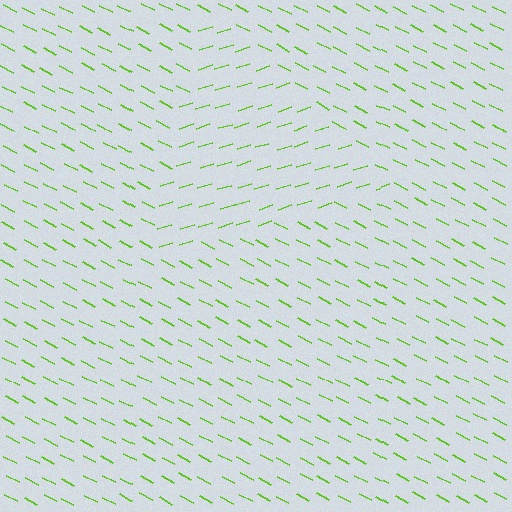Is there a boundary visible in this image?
Yes, there is a texture boundary formed by a change in line orientation.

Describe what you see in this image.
The image is filled with small lime line segments. A triangle region in the image has lines oriented differently from the surrounding lines, creating a visible texture boundary.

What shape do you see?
I see a triangle.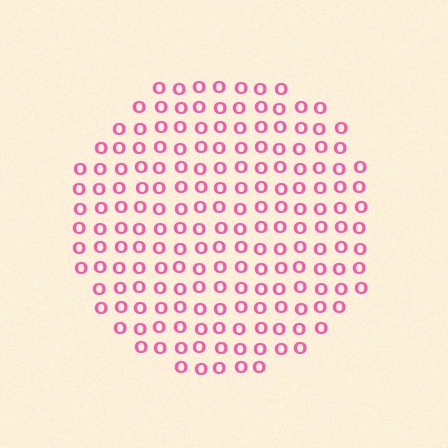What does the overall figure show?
The overall figure shows a circle.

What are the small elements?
The small elements are letter O's.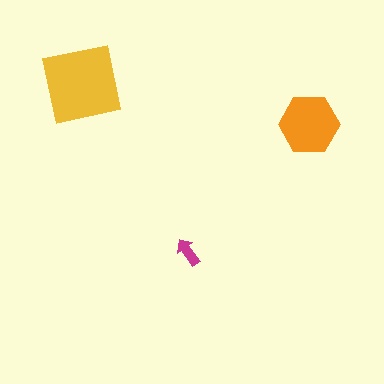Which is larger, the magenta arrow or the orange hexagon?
The orange hexagon.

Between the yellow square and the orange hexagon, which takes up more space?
The yellow square.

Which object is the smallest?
The magenta arrow.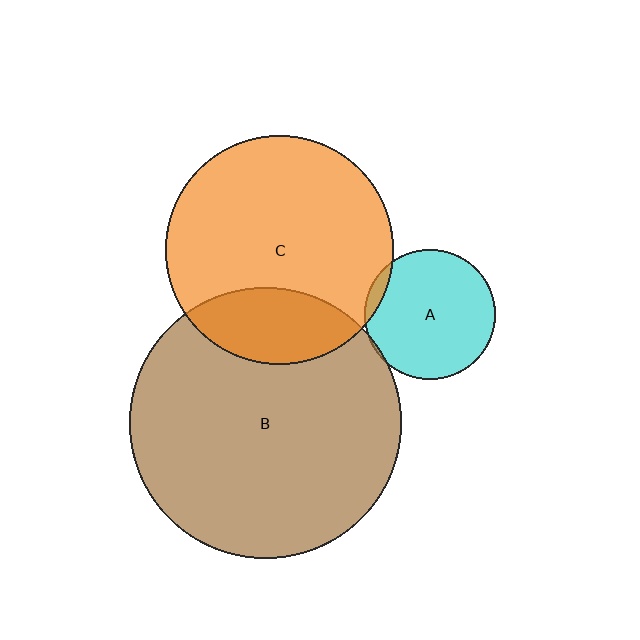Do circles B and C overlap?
Yes.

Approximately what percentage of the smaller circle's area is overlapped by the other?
Approximately 25%.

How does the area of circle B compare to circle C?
Approximately 1.4 times.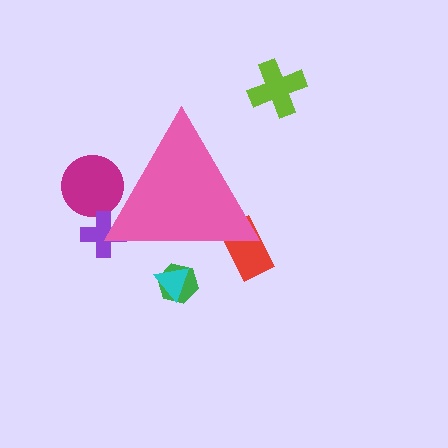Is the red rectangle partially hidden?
Yes, the red rectangle is partially hidden behind the pink triangle.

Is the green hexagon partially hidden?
Yes, the green hexagon is partially hidden behind the pink triangle.